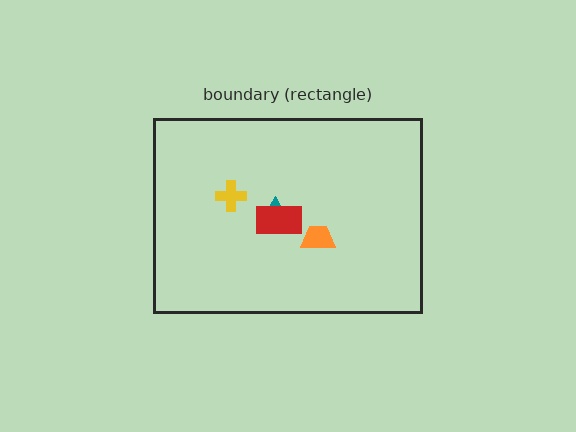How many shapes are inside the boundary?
4 inside, 0 outside.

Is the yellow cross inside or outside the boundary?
Inside.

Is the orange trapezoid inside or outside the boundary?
Inside.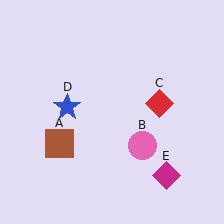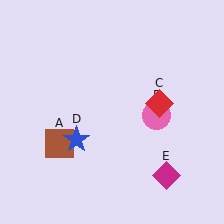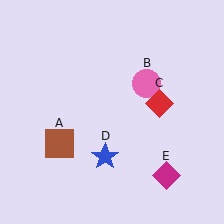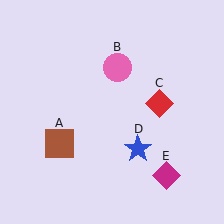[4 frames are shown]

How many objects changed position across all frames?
2 objects changed position: pink circle (object B), blue star (object D).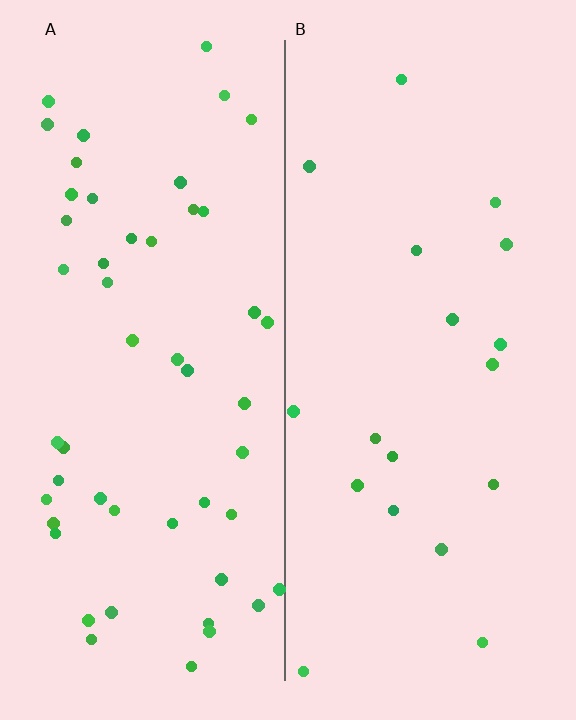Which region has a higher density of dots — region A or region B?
A (the left).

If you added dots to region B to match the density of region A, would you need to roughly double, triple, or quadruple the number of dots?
Approximately triple.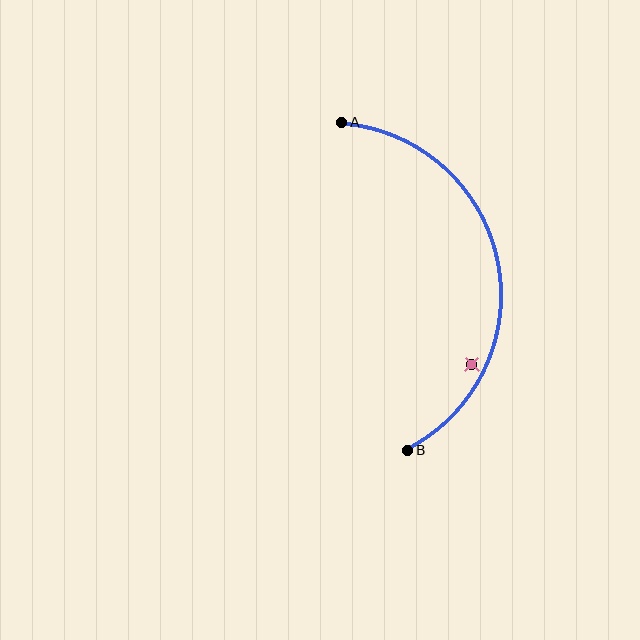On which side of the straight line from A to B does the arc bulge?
The arc bulges to the right of the straight line connecting A and B.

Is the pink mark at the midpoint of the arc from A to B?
No — the pink mark does not lie on the arc at all. It sits slightly inside the curve.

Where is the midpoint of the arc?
The arc midpoint is the point on the curve farthest from the straight line joining A and B. It sits to the right of that line.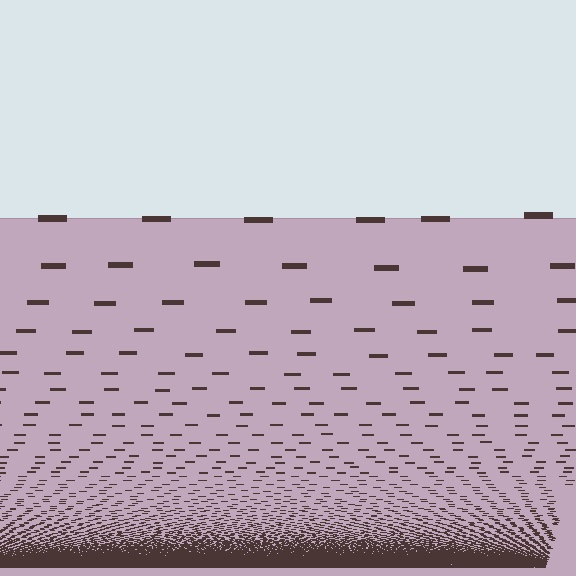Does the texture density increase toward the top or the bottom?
Density increases toward the bottom.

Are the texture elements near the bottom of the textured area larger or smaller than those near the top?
Smaller. The gradient is inverted — elements near the bottom are smaller and denser.